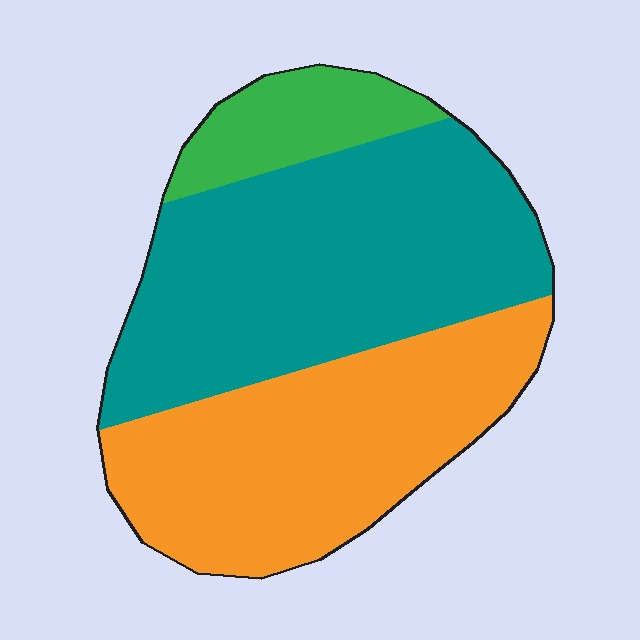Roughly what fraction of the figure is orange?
Orange takes up between a quarter and a half of the figure.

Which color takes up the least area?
Green, at roughly 10%.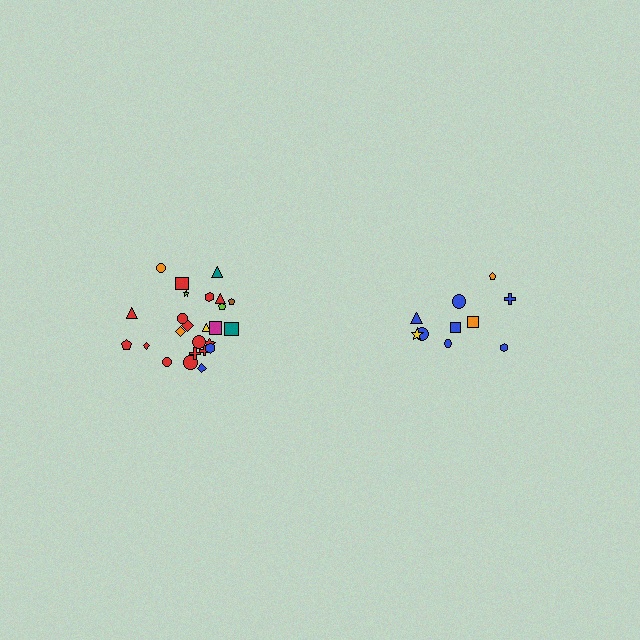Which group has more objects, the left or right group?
The left group.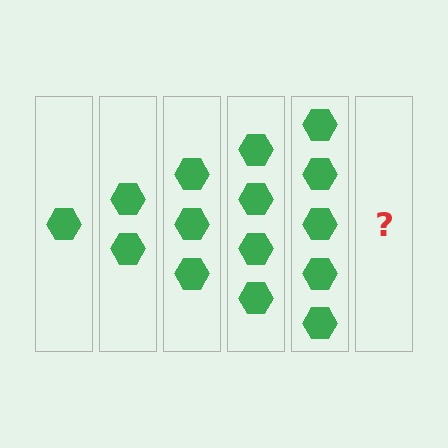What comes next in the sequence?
The next element should be 6 hexagons.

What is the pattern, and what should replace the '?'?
The pattern is that each step adds one more hexagon. The '?' should be 6 hexagons.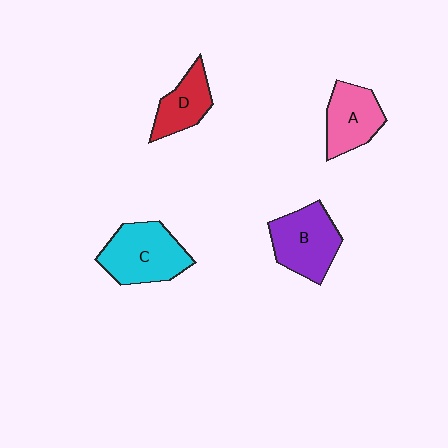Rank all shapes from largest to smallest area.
From largest to smallest: C (cyan), B (purple), A (pink), D (red).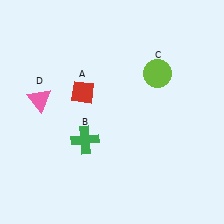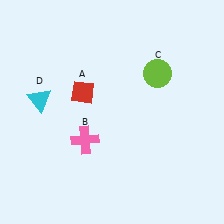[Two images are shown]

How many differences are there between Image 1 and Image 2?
There are 2 differences between the two images.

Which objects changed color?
B changed from green to pink. D changed from pink to cyan.